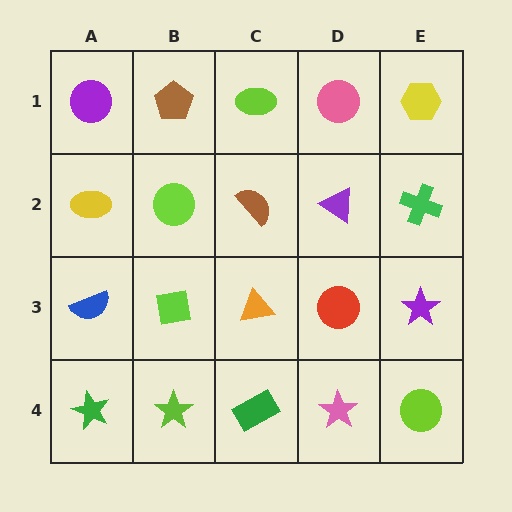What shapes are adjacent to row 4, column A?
A blue semicircle (row 3, column A), a lime star (row 4, column B).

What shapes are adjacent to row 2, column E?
A yellow hexagon (row 1, column E), a purple star (row 3, column E), a purple triangle (row 2, column D).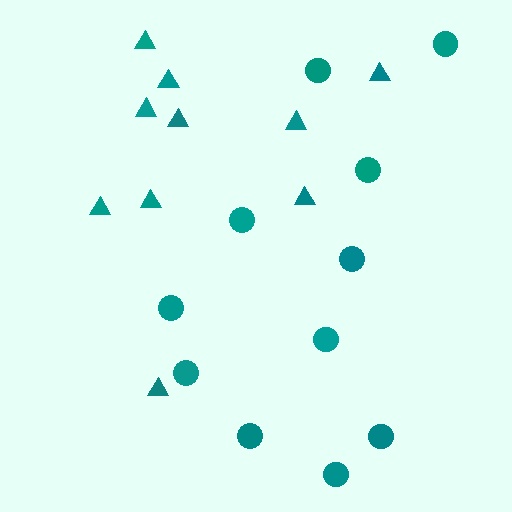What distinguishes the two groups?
There are 2 groups: one group of triangles (10) and one group of circles (11).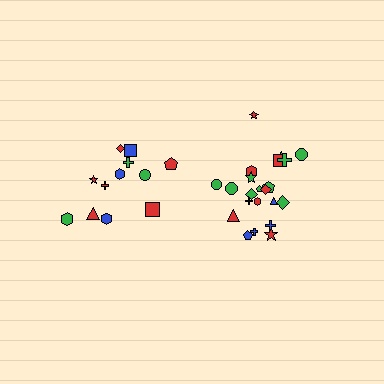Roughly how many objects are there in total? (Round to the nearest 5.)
Roughly 35 objects in total.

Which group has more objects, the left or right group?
The right group.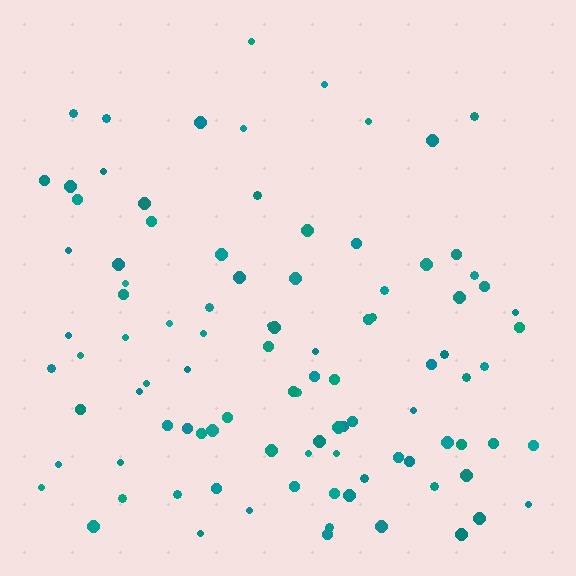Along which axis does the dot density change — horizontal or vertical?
Vertical.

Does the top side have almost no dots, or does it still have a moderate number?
Still a moderate number, just noticeably fewer than the bottom.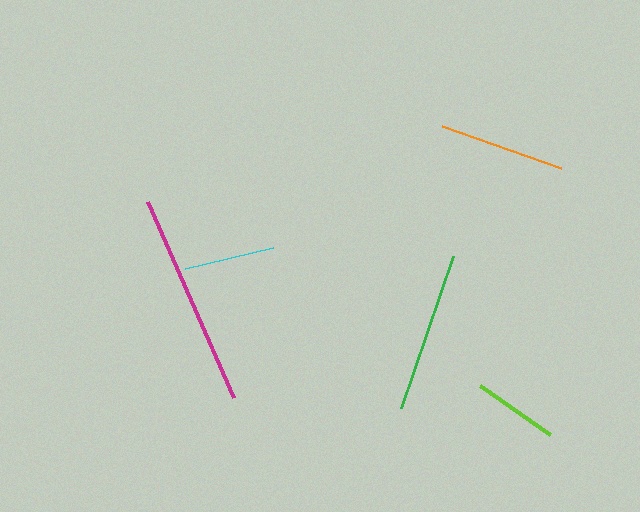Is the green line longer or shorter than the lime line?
The green line is longer than the lime line.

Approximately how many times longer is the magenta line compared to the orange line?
The magenta line is approximately 1.7 times the length of the orange line.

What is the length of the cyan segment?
The cyan segment is approximately 91 pixels long.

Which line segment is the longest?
The magenta line is the longest at approximately 214 pixels.